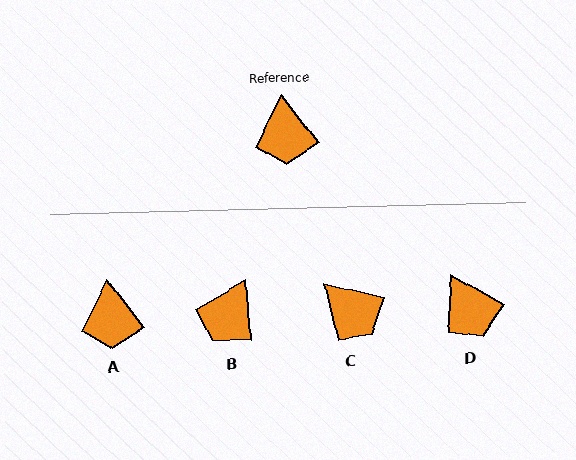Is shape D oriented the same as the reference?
No, it is off by about 23 degrees.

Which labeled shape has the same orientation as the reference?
A.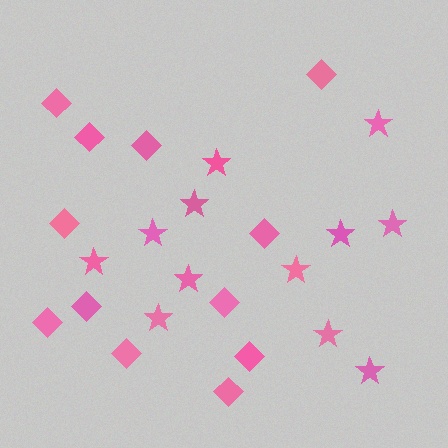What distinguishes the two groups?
There are 2 groups: one group of diamonds (12) and one group of stars (12).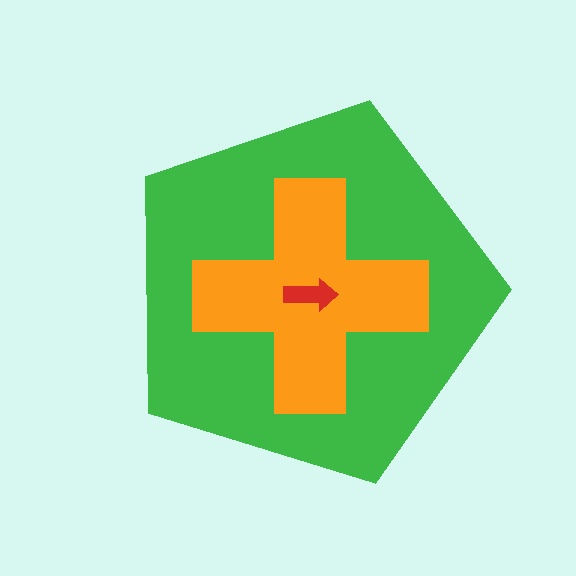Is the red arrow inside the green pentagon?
Yes.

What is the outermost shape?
The green pentagon.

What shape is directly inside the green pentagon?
The orange cross.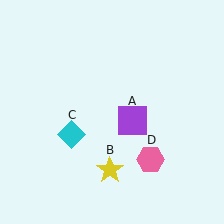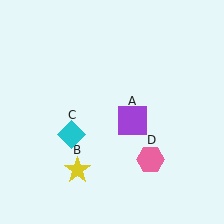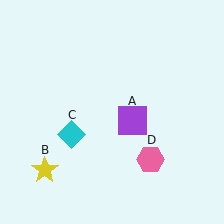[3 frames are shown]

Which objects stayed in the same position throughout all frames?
Purple square (object A) and cyan diamond (object C) and pink hexagon (object D) remained stationary.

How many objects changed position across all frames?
1 object changed position: yellow star (object B).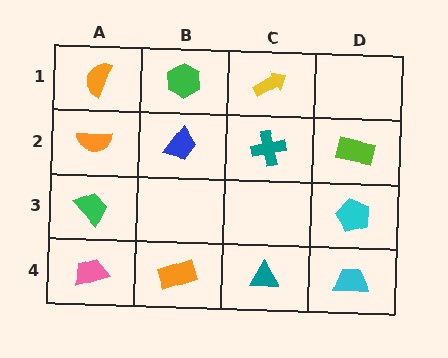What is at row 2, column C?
A teal cross.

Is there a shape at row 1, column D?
No, that cell is empty.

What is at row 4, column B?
An orange rectangle.